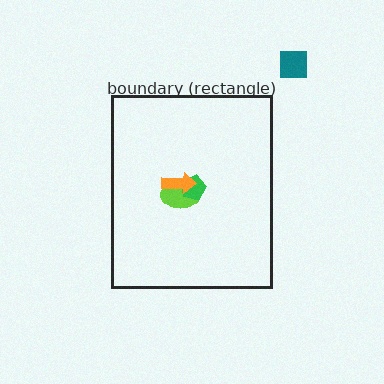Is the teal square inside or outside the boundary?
Outside.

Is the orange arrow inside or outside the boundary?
Inside.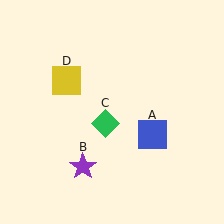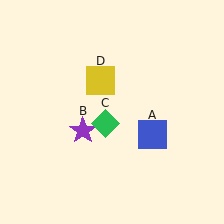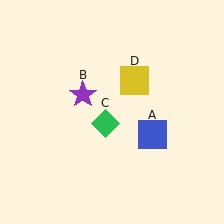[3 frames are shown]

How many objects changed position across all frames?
2 objects changed position: purple star (object B), yellow square (object D).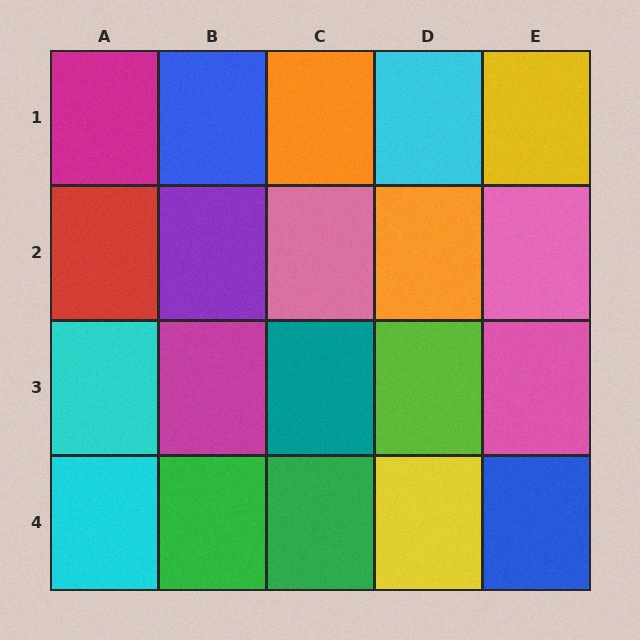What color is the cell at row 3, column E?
Pink.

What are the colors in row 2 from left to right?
Red, purple, pink, orange, pink.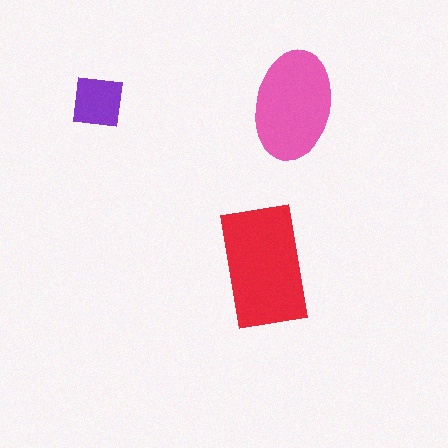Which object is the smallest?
The purple square.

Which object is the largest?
The red rectangle.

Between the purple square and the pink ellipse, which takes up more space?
The pink ellipse.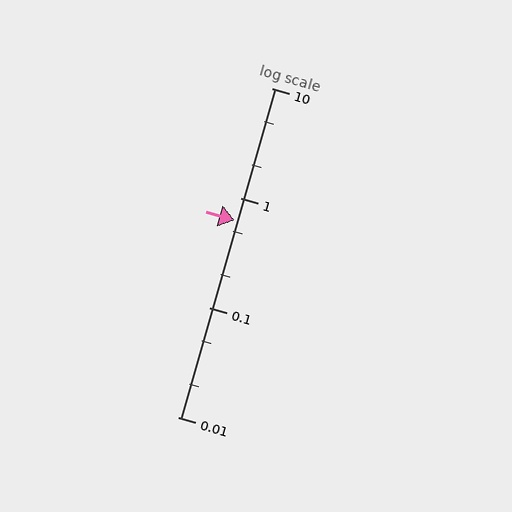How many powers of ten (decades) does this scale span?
The scale spans 3 decades, from 0.01 to 10.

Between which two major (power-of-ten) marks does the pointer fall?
The pointer is between 0.1 and 1.